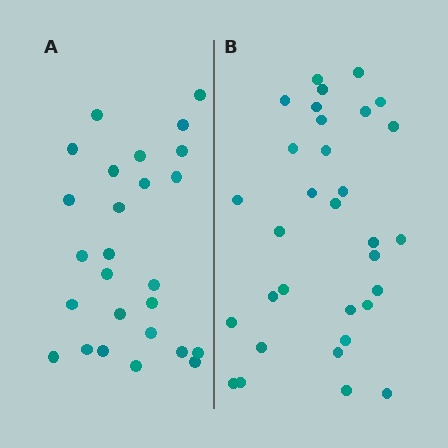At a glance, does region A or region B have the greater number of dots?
Region B (the right region) has more dots.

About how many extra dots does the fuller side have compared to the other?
Region B has about 6 more dots than region A.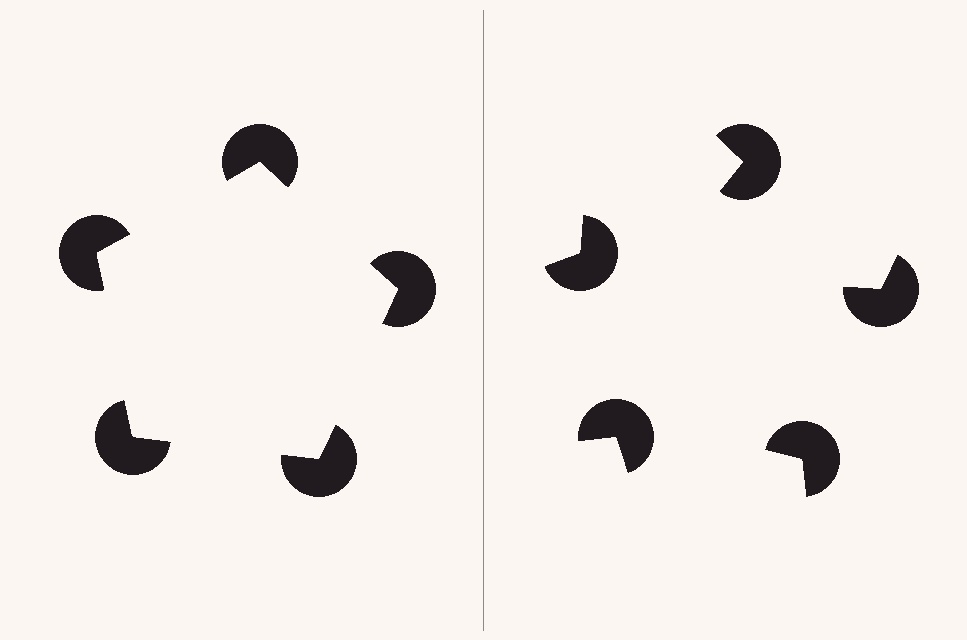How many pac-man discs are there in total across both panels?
10 — 5 on each side.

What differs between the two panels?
The pac-man discs are positioned identically on both sides; only the wedge orientations differ. On the left they align to a pentagon; on the right they are misaligned.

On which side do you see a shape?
An illusory pentagon appears on the left side. On the right side the wedge cuts are rotated, so no coherent shape forms.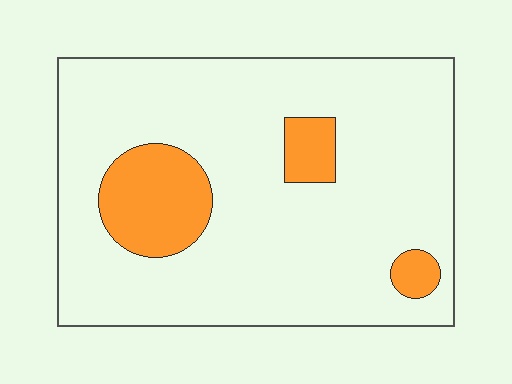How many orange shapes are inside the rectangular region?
3.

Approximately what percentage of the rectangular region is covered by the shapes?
Approximately 15%.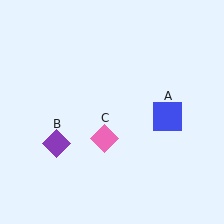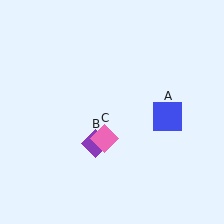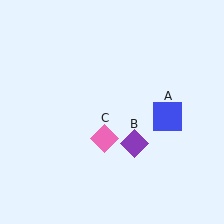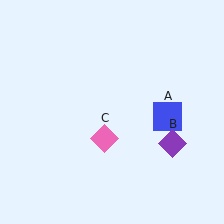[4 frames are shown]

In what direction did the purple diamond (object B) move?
The purple diamond (object B) moved right.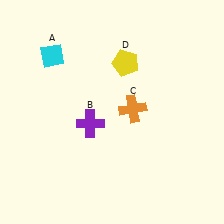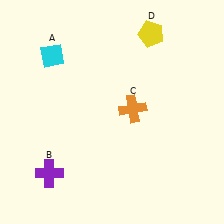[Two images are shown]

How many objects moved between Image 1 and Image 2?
2 objects moved between the two images.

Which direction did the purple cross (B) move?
The purple cross (B) moved down.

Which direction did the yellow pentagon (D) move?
The yellow pentagon (D) moved up.